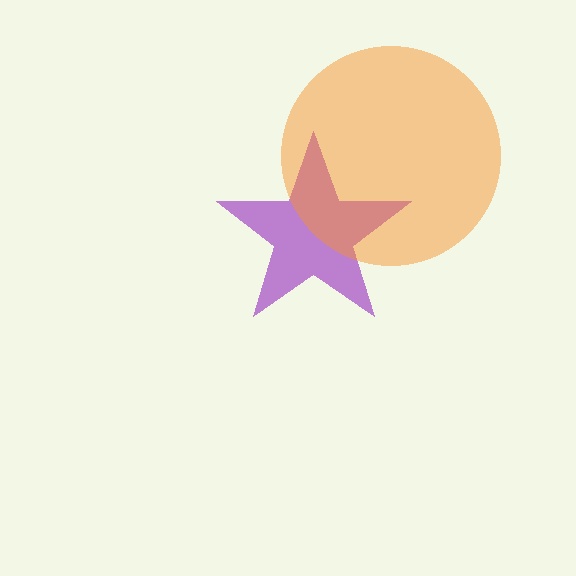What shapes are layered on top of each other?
The layered shapes are: a purple star, an orange circle.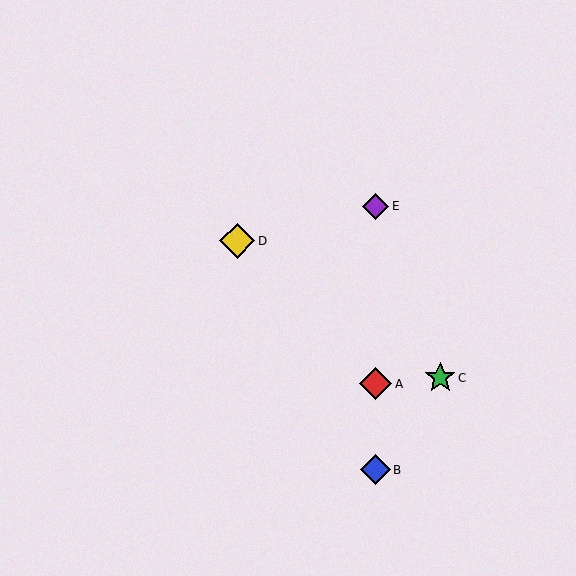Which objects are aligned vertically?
Objects A, B, E are aligned vertically.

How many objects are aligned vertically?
3 objects (A, B, E) are aligned vertically.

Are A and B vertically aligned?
Yes, both are at x≈376.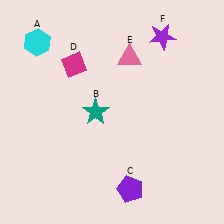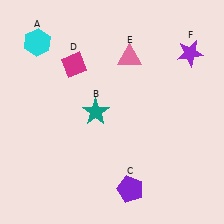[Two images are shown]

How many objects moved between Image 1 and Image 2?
1 object moved between the two images.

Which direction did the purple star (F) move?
The purple star (F) moved right.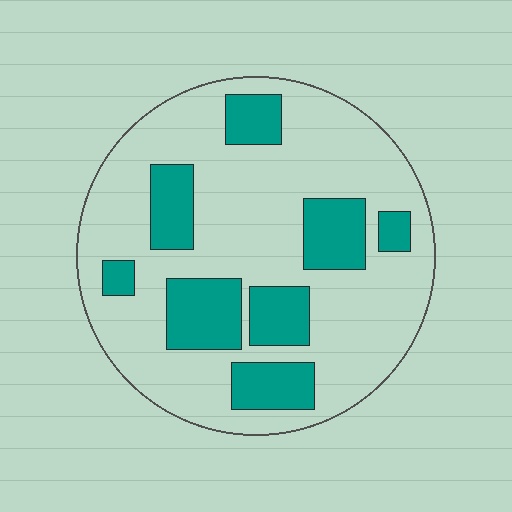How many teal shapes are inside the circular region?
8.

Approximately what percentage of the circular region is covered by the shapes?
Approximately 25%.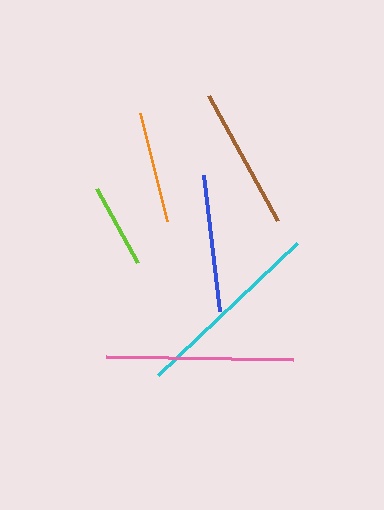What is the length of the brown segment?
The brown segment is approximately 143 pixels long.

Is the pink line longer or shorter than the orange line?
The pink line is longer than the orange line.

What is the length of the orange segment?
The orange segment is approximately 112 pixels long.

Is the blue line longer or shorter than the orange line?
The blue line is longer than the orange line.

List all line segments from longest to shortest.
From longest to shortest: cyan, pink, brown, blue, orange, lime.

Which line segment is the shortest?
The lime line is the shortest at approximately 85 pixels.